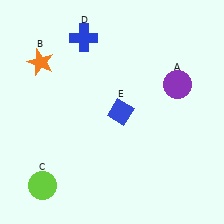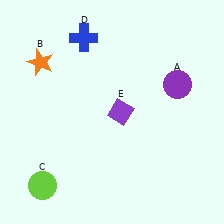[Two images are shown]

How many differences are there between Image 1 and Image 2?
There is 1 difference between the two images.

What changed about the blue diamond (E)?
In Image 1, E is blue. In Image 2, it changed to purple.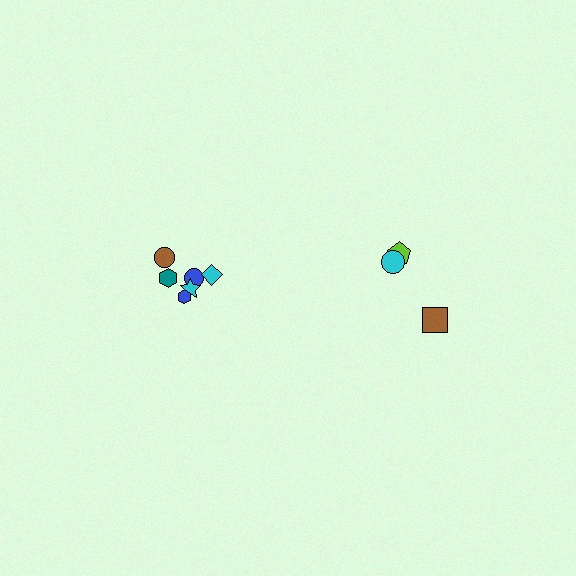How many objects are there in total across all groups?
There are 9 objects.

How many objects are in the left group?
There are 6 objects.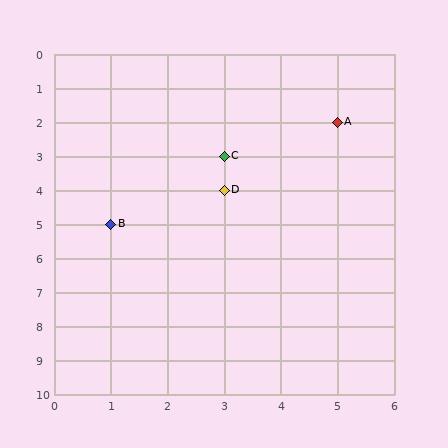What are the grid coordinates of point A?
Point A is at grid coordinates (5, 2).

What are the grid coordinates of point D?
Point D is at grid coordinates (3, 4).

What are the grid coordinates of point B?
Point B is at grid coordinates (1, 5).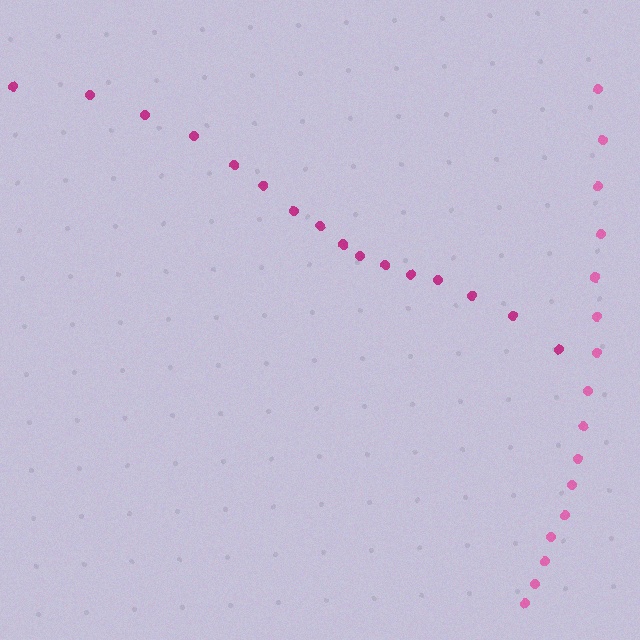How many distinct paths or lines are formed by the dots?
There are 2 distinct paths.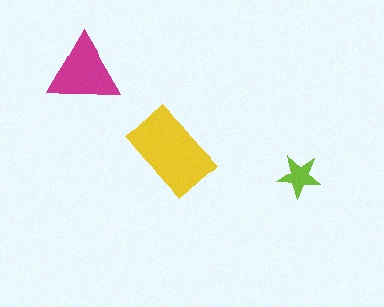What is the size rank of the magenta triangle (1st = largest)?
2nd.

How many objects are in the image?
There are 3 objects in the image.